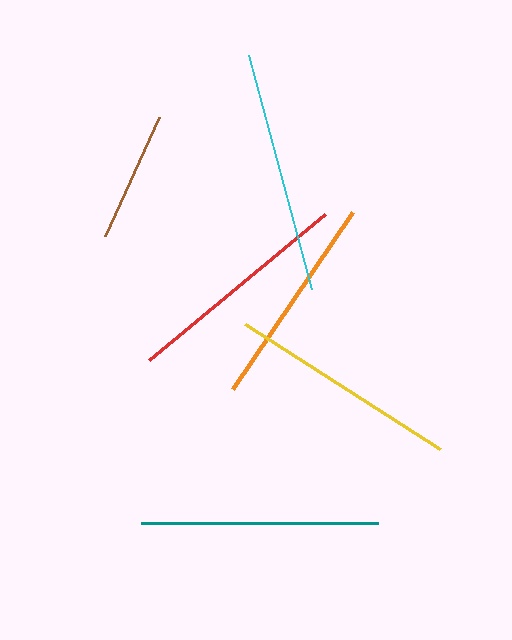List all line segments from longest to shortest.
From longest to shortest: cyan, teal, yellow, red, orange, brown.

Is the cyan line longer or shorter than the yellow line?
The cyan line is longer than the yellow line.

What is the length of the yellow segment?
The yellow segment is approximately 232 pixels long.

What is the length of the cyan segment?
The cyan segment is approximately 242 pixels long.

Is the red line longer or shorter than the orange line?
The red line is longer than the orange line.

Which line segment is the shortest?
The brown line is the shortest at approximately 131 pixels.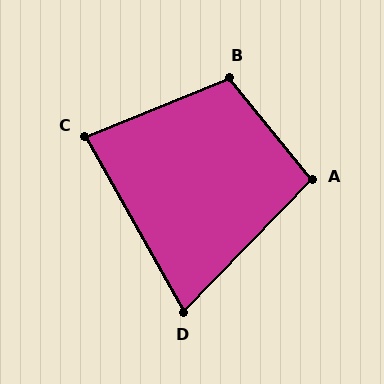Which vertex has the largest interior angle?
B, at approximately 107 degrees.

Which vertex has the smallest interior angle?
D, at approximately 73 degrees.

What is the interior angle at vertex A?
Approximately 97 degrees (obtuse).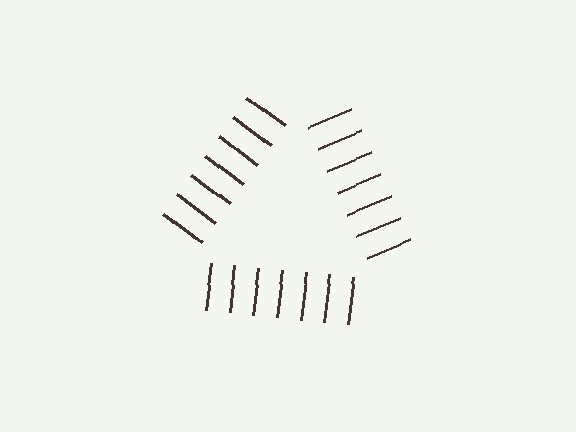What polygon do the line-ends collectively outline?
An illusory triangle — the line segments terminate on its edges but no continuous stroke is drawn.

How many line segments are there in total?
21 — 7 along each of the 3 edges.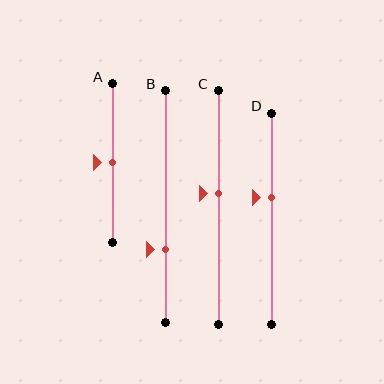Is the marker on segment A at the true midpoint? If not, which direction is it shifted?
Yes, the marker on segment A is at the true midpoint.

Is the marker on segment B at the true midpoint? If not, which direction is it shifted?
No, the marker on segment B is shifted downward by about 18% of the segment length.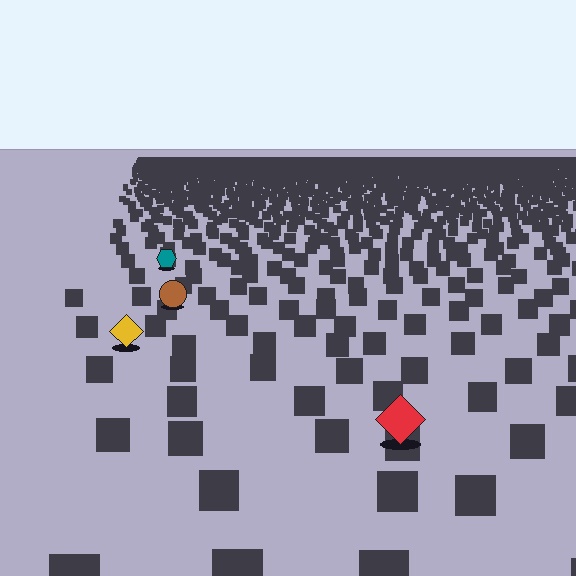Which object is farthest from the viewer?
The teal hexagon is farthest from the viewer. It appears smaller and the ground texture around it is denser.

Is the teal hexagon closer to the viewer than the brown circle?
No. The brown circle is closer — you can tell from the texture gradient: the ground texture is coarser near it.